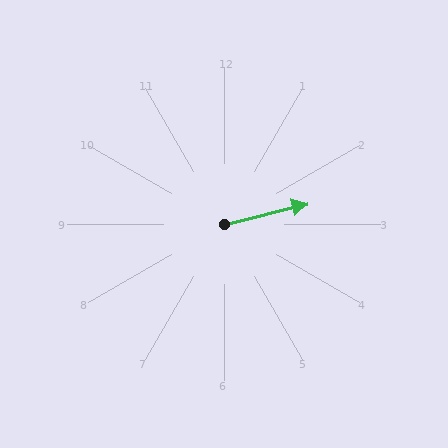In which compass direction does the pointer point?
East.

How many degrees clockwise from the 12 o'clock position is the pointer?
Approximately 76 degrees.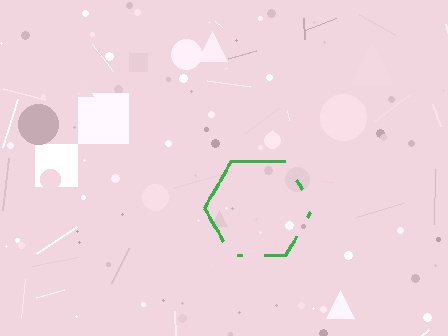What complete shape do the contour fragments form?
The contour fragments form a hexagon.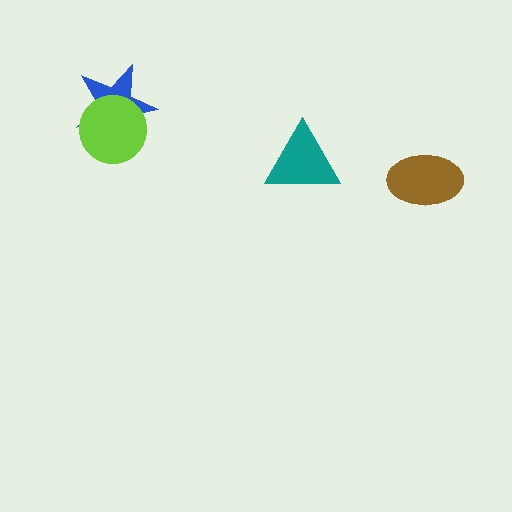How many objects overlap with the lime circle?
1 object overlaps with the lime circle.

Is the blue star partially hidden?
Yes, it is partially covered by another shape.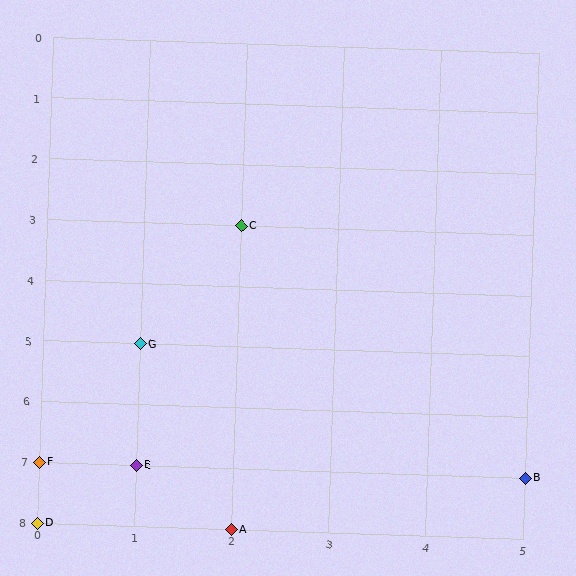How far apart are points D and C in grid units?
Points D and C are 2 columns and 5 rows apart (about 5.4 grid units diagonally).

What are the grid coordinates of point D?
Point D is at grid coordinates (0, 8).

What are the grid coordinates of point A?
Point A is at grid coordinates (2, 8).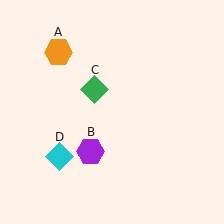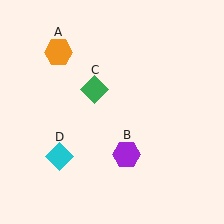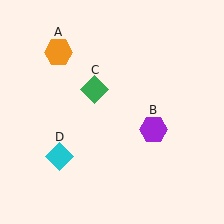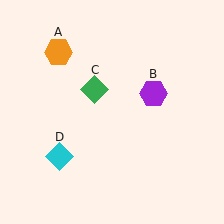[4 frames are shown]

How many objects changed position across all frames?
1 object changed position: purple hexagon (object B).